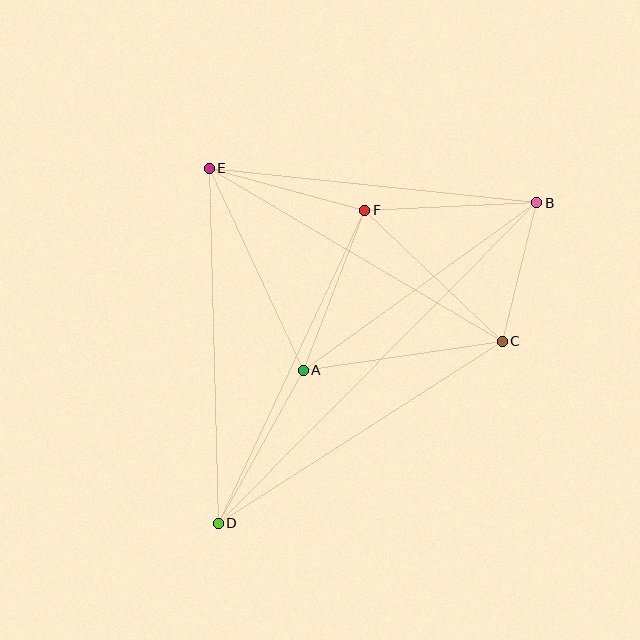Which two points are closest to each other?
Points B and C are closest to each other.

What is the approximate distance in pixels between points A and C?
The distance between A and C is approximately 201 pixels.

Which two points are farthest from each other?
Points B and D are farthest from each other.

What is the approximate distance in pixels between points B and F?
The distance between B and F is approximately 172 pixels.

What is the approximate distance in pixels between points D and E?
The distance between D and E is approximately 355 pixels.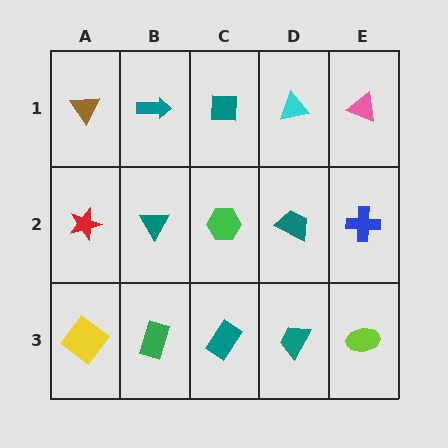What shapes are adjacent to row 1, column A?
A red star (row 2, column A), a teal arrow (row 1, column B).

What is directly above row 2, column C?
A teal square.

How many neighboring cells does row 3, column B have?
3.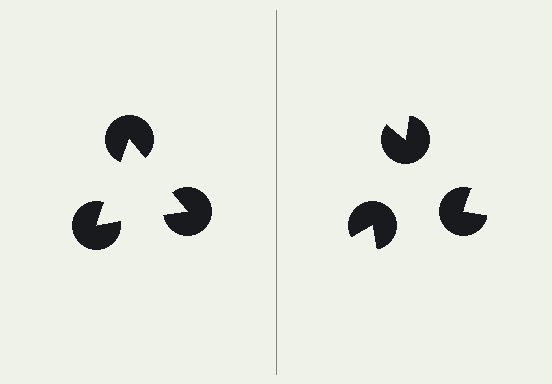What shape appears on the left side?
An illusory triangle.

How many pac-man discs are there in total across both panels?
6 — 3 on each side.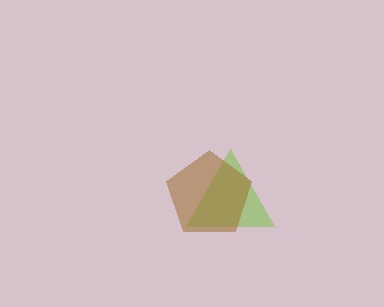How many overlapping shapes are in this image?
There are 2 overlapping shapes in the image.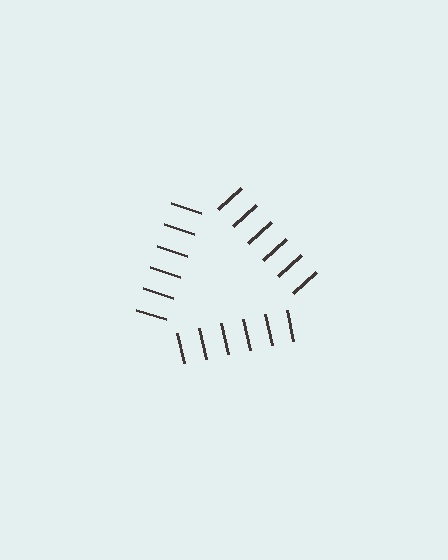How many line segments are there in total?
18 — 6 along each of the 3 edges.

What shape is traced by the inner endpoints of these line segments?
An illusory triangle — the line segments terminate on its edges but no continuous stroke is drawn.